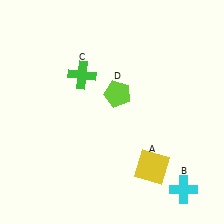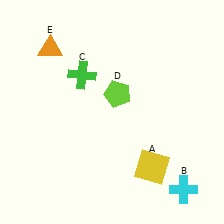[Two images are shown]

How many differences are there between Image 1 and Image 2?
There is 1 difference between the two images.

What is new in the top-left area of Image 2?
An orange triangle (E) was added in the top-left area of Image 2.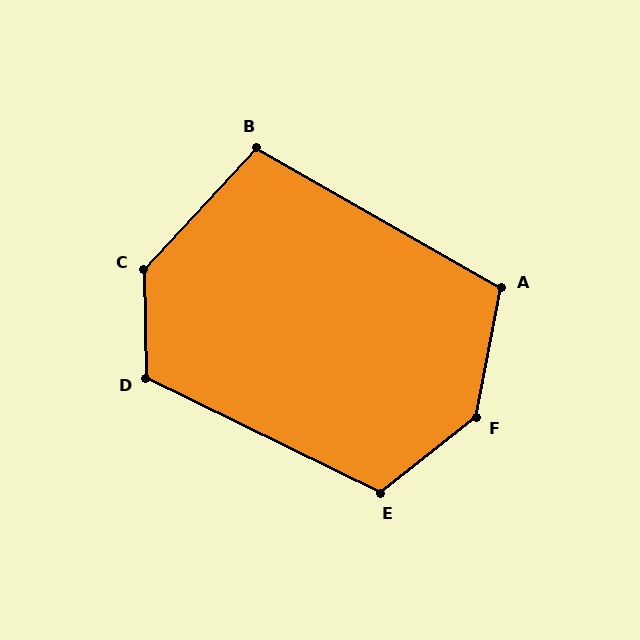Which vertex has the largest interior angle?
F, at approximately 140 degrees.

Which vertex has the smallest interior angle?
B, at approximately 103 degrees.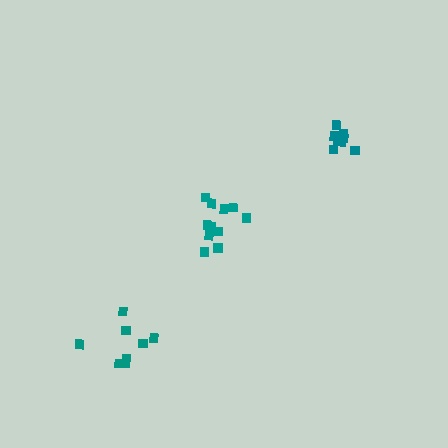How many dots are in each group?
Group 1: 8 dots, Group 2: 11 dots, Group 3: 8 dots (27 total).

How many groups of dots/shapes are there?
There are 3 groups.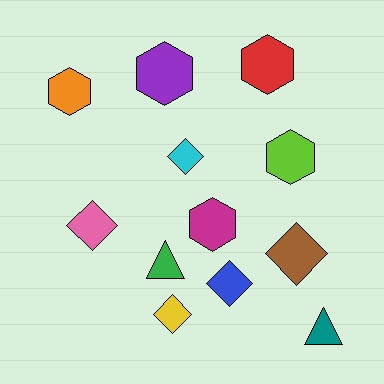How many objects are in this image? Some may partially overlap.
There are 12 objects.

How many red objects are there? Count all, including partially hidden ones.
There is 1 red object.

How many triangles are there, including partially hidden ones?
There are 2 triangles.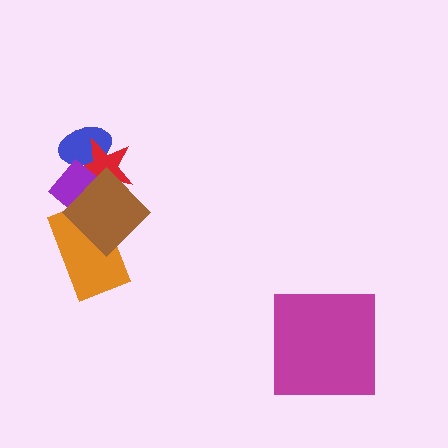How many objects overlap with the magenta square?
0 objects overlap with the magenta square.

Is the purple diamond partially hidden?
Yes, it is partially covered by another shape.